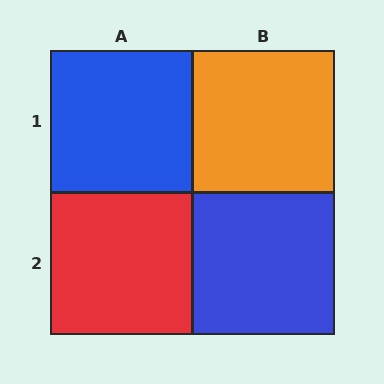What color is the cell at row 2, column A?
Red.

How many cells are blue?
2 cells are blue.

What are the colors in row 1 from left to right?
Blue, orange.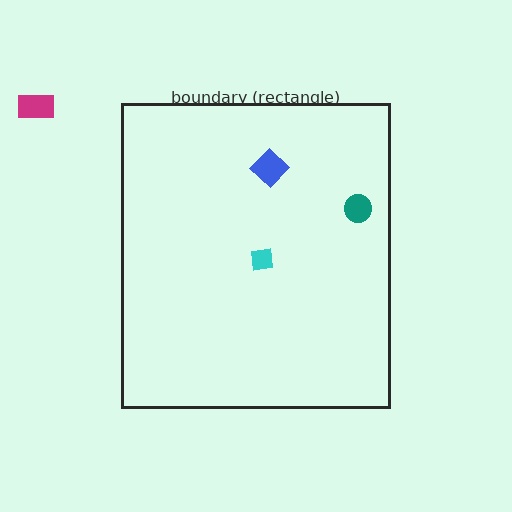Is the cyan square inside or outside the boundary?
Inside.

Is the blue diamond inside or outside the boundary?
Inside.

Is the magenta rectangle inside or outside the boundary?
Outside.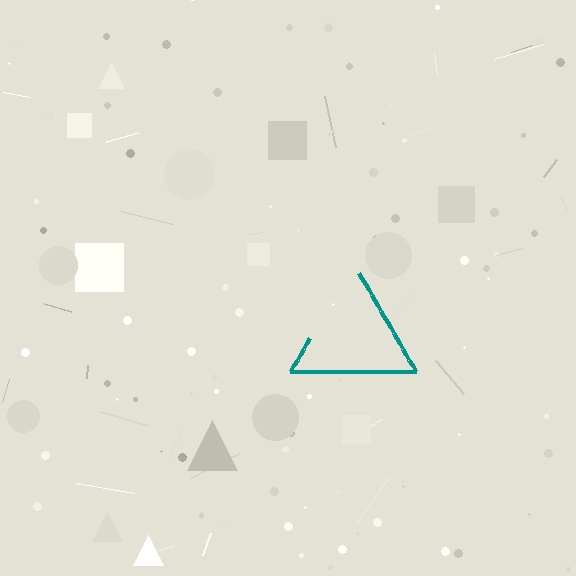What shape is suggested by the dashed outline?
The dashed outline suggests a triangle.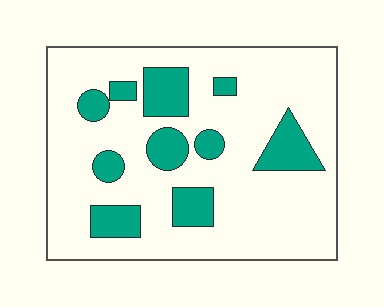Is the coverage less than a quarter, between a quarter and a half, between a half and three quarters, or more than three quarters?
Less than a quarter.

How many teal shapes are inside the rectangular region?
10.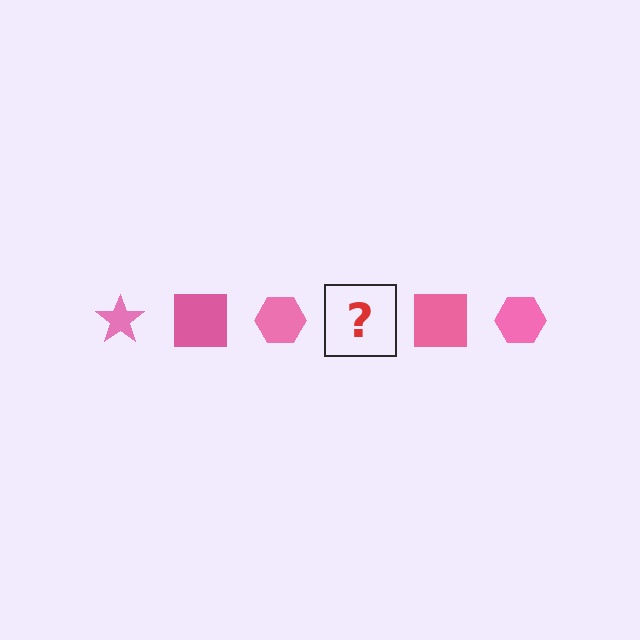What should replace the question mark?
The question mark should be replaced with a pink star.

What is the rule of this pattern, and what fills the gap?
The rule is that the pattern cycles through star, square, hexagon shapes in pink. The gap should be filled with a pink star.